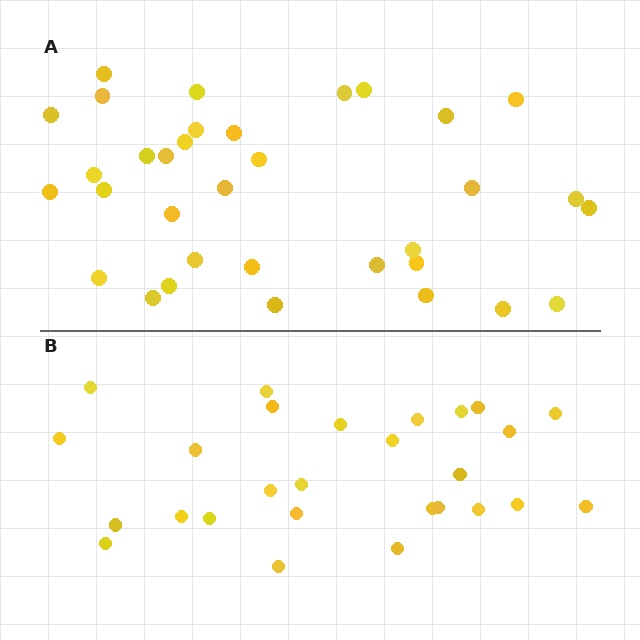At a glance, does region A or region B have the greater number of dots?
Region A (the top region) has more dots.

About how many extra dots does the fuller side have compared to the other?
Region A has roughly 8 or so more dots than region B.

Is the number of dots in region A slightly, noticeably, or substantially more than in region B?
Region A has noticeably more, but not dramatically so. The ratio is roughly 1.3 to 1.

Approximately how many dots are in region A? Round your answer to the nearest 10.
About 30 dots. (The exact count is 34, which rounds to 30.)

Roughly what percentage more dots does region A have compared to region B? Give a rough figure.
About 25% more.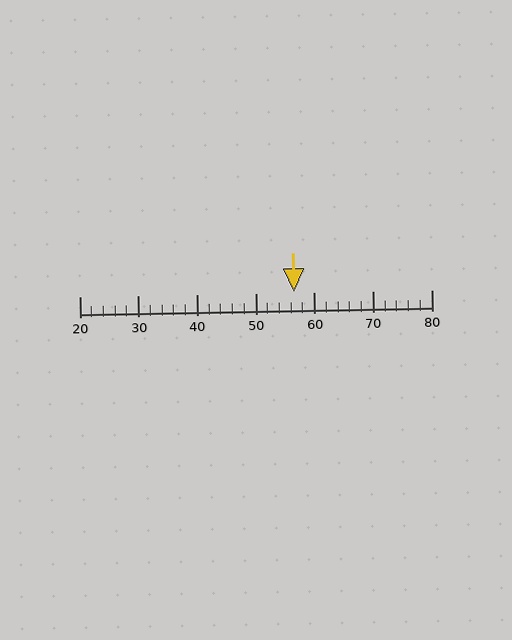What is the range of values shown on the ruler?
The ruler shows values from 20 to 80.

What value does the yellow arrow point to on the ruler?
The yellow arrow points to approximately 57.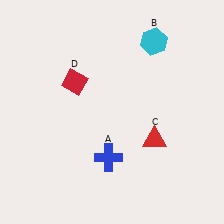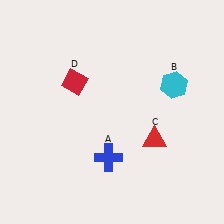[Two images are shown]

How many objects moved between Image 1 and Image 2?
1 object moved between the two images.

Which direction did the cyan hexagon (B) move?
The cyan hexagon (B) moved down.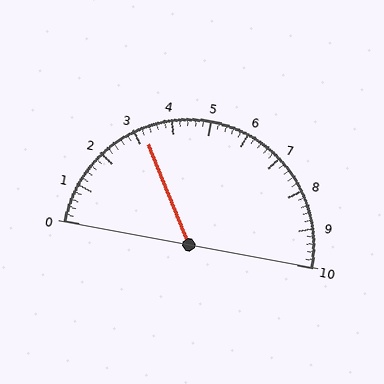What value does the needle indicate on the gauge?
The needle indicates approximately 3.2.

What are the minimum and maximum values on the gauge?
The gauge ranges from 0 to 10.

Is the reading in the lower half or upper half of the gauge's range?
The reading is in the lower half of the range (0 to 10).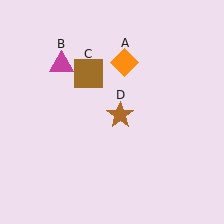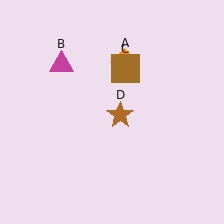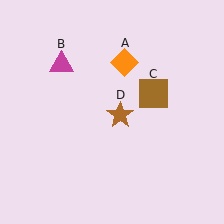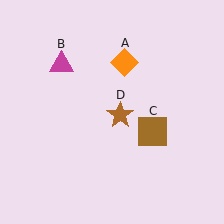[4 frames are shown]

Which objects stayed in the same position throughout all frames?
Orange diamond (object A) and magenta triangle (object B) and brown star (object D) remained stationary.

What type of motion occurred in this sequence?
The brown square (object C) rotated clockwise around the center of the scene.